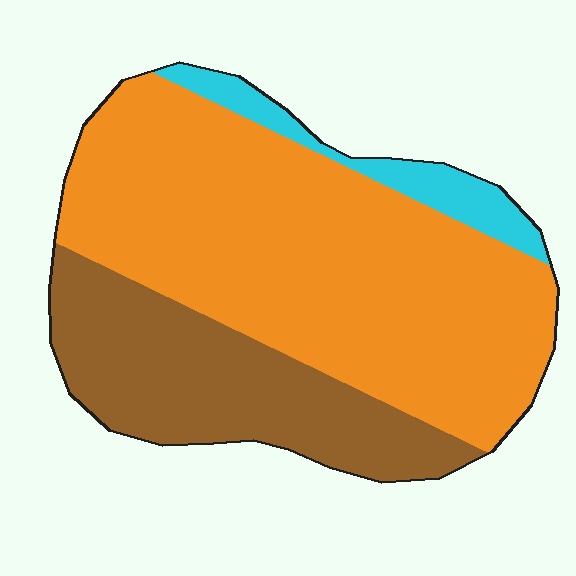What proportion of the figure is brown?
Brown covers around 30% of the figure.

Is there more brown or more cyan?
Brown.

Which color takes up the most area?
Orange, at roughly 65%.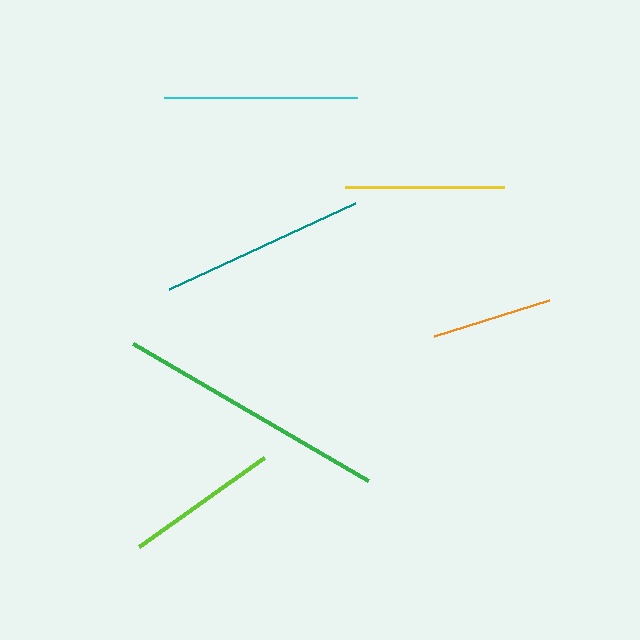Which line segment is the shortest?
The orange line is the shortest at approximately 121 pixels.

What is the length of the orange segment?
The orange segment is approximately 121 pixels long.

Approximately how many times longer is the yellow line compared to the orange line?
The yellow line is approximately 1.3 times the length of the orange line.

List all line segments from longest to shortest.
From longest to shortest: green, teal, cyan, yellow, lime, orange.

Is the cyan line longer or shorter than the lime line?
The cyan line is longer than the lime line.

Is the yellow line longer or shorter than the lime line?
The yellow line is longer than the lime line.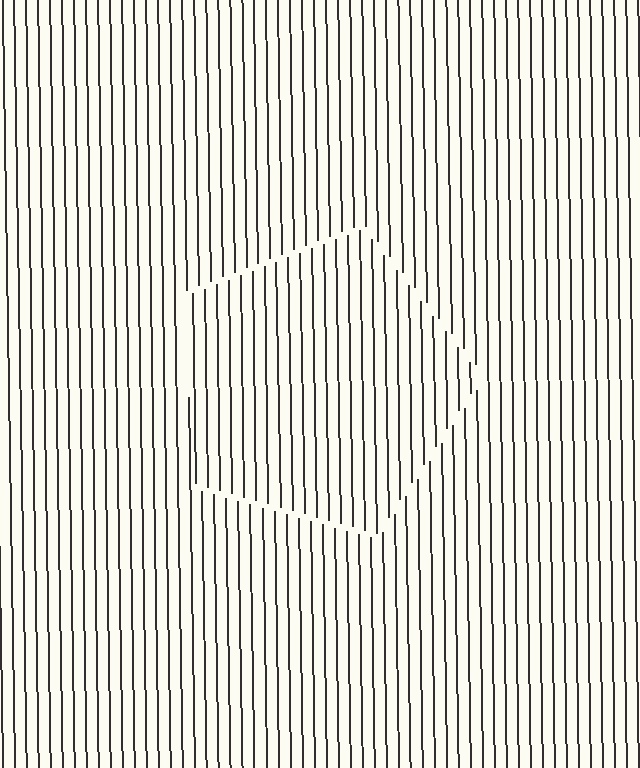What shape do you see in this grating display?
An illusory pentagon. The interior of the shape contains the same grating, shifted by half a period — the contour is defined by the phase discontinuity where line-ends from the inner and outer gratings abut.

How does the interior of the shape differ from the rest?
The interior of the shape contains the same grating, shifted by half a period — the contour is defined by the phase discontinuity where line-ends from the inner and outer gratings abut.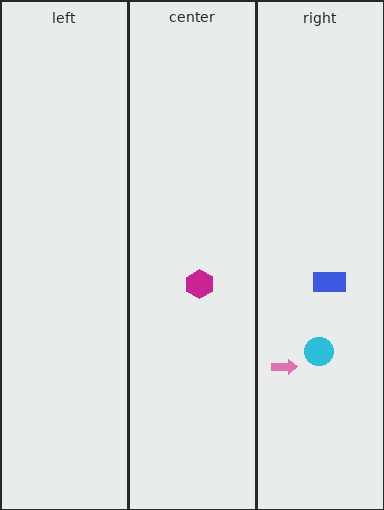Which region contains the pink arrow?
The right region.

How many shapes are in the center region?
1.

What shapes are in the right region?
The cyan circle, the blue rectangle, the pink arrow.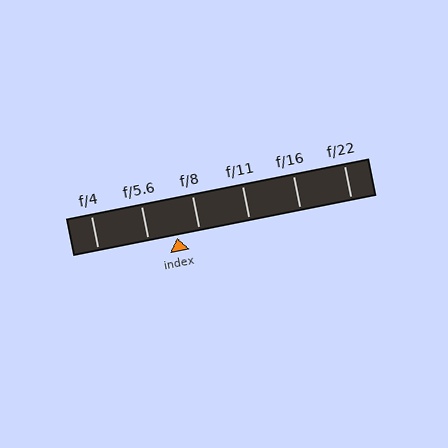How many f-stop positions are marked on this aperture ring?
There are 6 f-stop positions marked.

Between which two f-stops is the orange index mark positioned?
The index mark is between f/5.6 and f/8.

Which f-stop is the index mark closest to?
The index mark is closest to f/8.